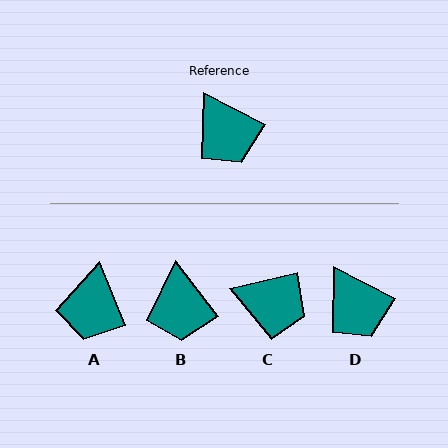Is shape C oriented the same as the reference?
No, it is off by about 41 degrees.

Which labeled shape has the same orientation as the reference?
D.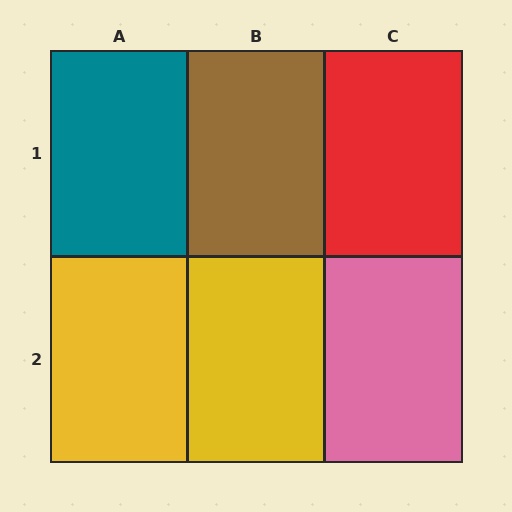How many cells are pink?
1 cell is pink.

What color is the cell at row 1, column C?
Red.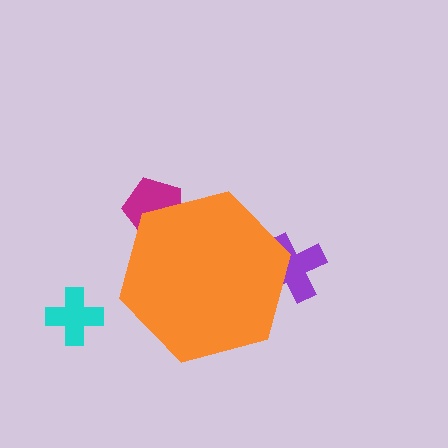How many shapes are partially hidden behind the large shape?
2 shapes are partially hidden.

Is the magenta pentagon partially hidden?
Yes, the magenta pentagon is partially hidden behind the orange hexagon.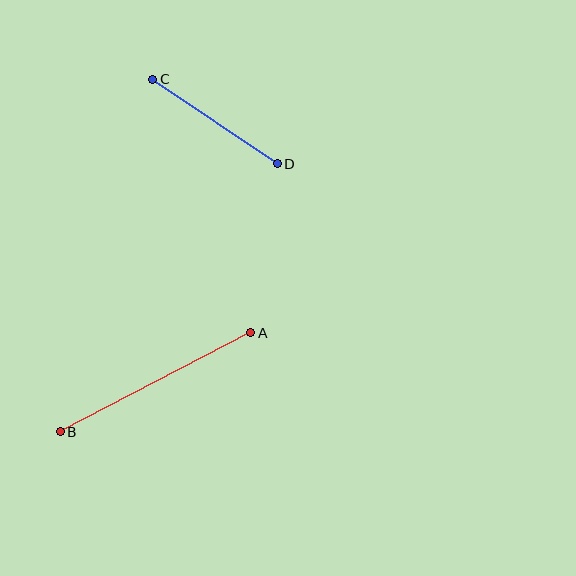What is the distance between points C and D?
The distance is approximately 150 pixels.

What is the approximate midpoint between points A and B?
The midpoint is at approximately (156, 382) pixels.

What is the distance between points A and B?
The distance is approximately 215 pixels.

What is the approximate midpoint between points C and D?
The midpoint is at approximately (215, 122) pixels.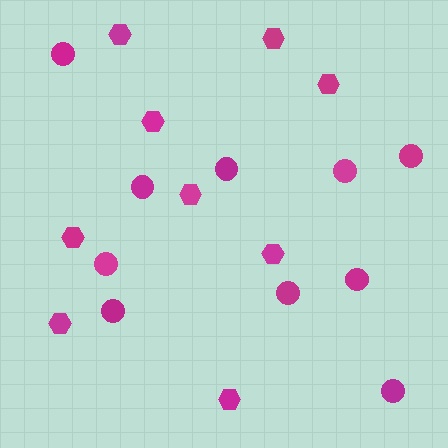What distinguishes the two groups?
There are 2 groups: one group of circles (10) and one group of hexagons (9).